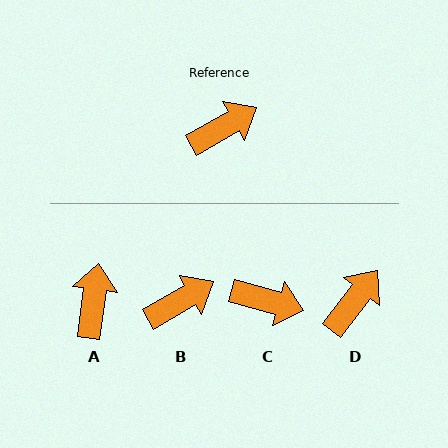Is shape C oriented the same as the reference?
No, it is off by about 45 degrees.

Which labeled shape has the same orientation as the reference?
B.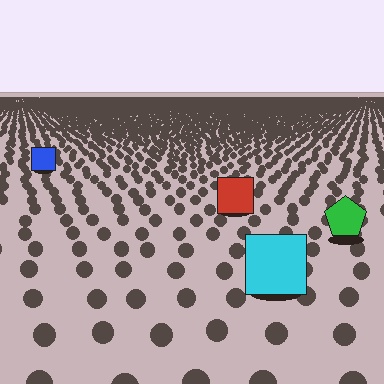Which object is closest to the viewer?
The cyan square is closest. The texture marks near it are larger and more spread out.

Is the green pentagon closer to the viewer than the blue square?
Yes. The green pentagon is closer — you can tell from the texture gradient: the ground texture is coarser near it.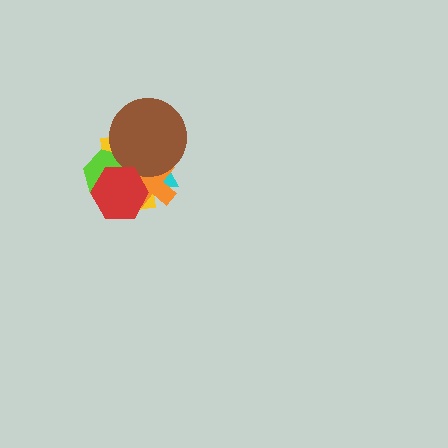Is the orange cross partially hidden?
Yes, it is partially covered by another shape.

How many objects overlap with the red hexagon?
4 objects overlap with the red hexagon.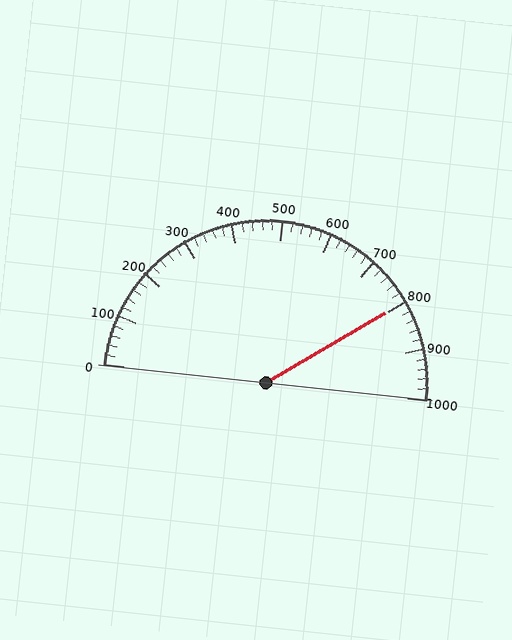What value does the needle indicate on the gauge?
The needle indicates approximately 800.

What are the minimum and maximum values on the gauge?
The gauge ranges from 0 to 1000.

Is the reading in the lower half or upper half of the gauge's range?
The reading is in the upper half of the range (0 to 1000).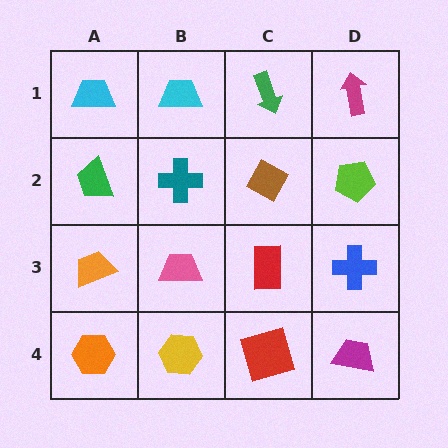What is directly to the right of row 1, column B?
A green arrow.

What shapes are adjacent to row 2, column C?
A green arrow (row 1, column C), a red rectangle (row 3, column C), a teal cross (row 2, column B), a lime pentagon (row 2, column D).